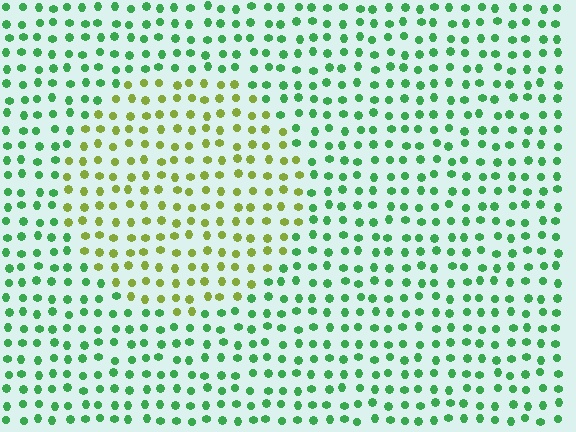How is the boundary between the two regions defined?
The boundary is defined purely by a slight shift in hue (about 52 degrees). Spacing, size, and orientation are identical on both sides.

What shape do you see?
I see a circle.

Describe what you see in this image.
The image is filled with small green elements in a uniform arrangement. A circle-shaped region is visible where the elements are tinted to a slightly different hue, forming a subtle color boundary.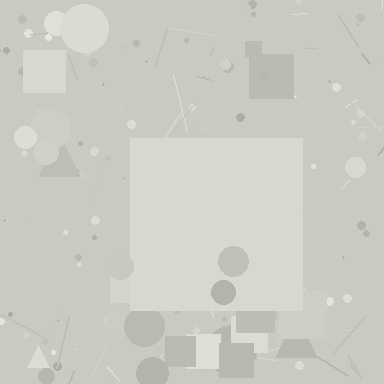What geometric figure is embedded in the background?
A square is embedded in the background.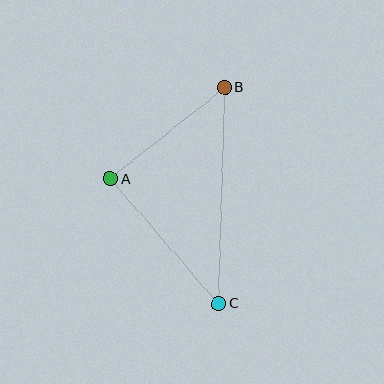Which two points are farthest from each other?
Points B and C are farthest from each other.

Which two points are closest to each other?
Points A and B are closest to each other.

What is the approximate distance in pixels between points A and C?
The distance between A and C is approximately 165 pixels.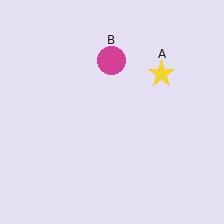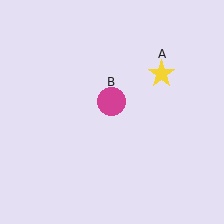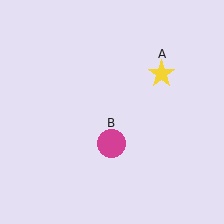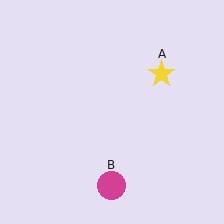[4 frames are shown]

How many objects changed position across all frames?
1 object changed position: magenta circle (object B).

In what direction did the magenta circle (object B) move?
The magenta circle (object B) moved down.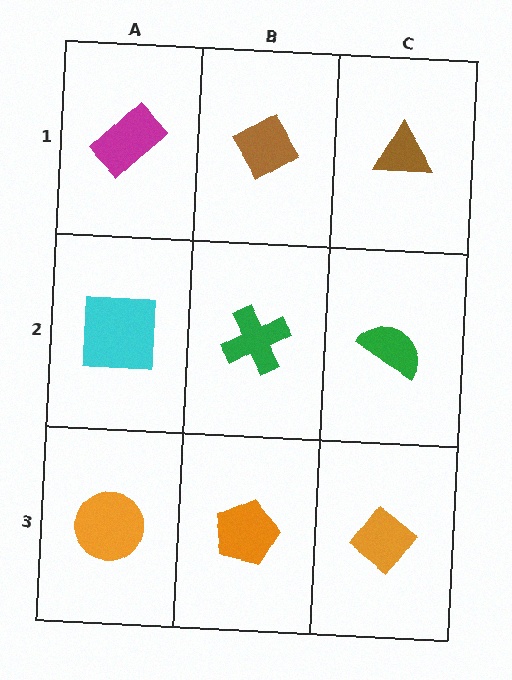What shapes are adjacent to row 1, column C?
A green semicircle (row 2, column C), a brown diamond (row 1, column B).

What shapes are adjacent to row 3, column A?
A cyan square (row 2, column A), an orange pentagon (row 3, column B).